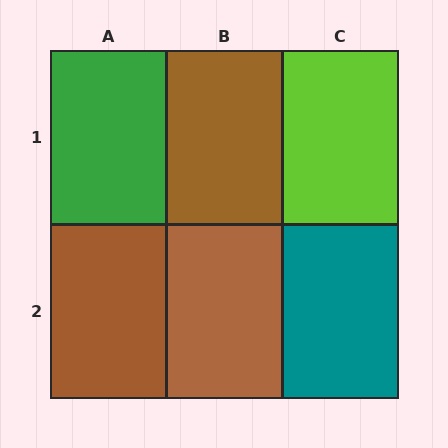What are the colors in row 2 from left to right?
Brown, brown, teal.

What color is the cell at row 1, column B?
Brown.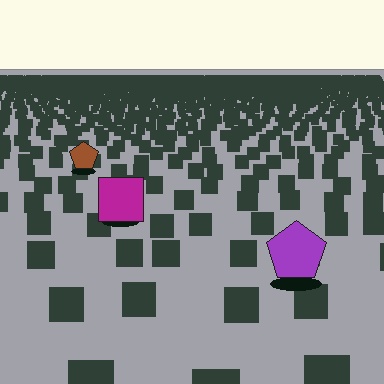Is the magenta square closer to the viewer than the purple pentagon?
No. The purple pentagon is closer — you can tell from the texture gradient: the ground texture is coarser near it.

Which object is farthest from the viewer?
The brown pentagon is farthest from the viewer. It appears smaller and the ground texture around it is denser.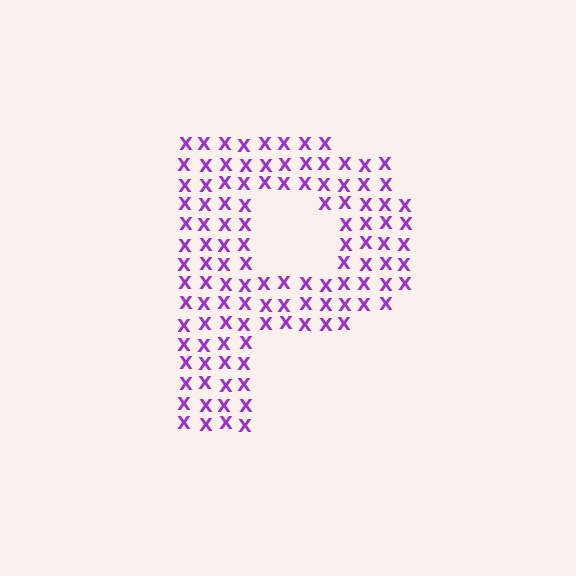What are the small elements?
The small elements are letter X's.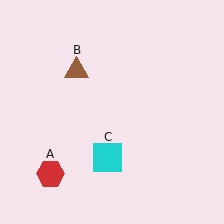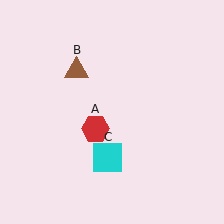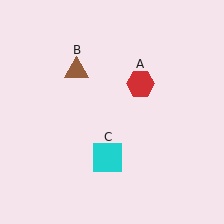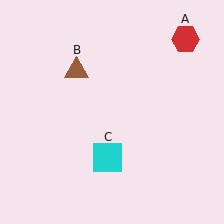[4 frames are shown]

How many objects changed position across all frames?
1 object changed position: red hexagon (object A).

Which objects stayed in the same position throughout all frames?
Brown triangle (object B) and cyan square (object C) remained stationary.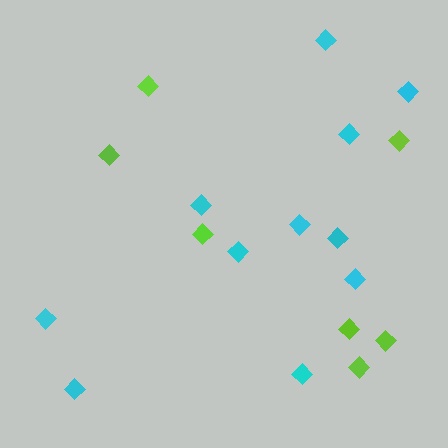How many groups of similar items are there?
There are 2 groups: one group of cyan diamonds (11) and one group of lime diamonds (7).